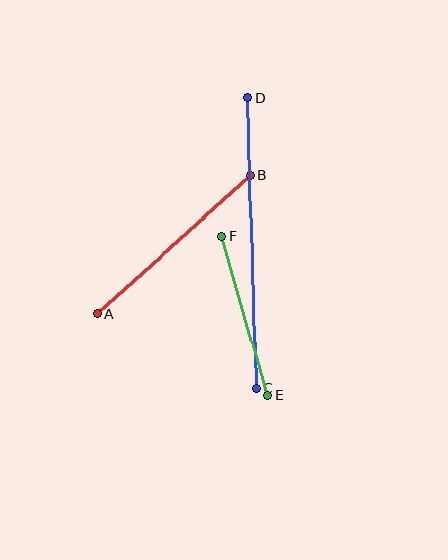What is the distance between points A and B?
The distance is approximately 207 pixels.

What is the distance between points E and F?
The distance is approximately 165 pixels.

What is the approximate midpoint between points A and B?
The midpoint is at approximately (174, 244) pixels.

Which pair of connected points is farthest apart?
Points C and D are farthest apart.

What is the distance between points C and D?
The distance is approximately 291 pixels.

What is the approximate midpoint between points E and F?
The midpoint is at approximately (245, 316) pixels.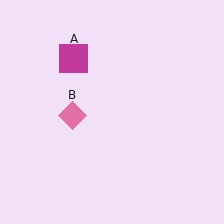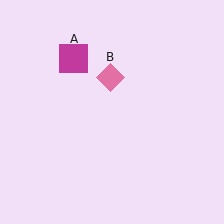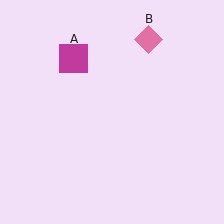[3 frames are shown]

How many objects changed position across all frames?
1 object changed position: pink diamond (object B).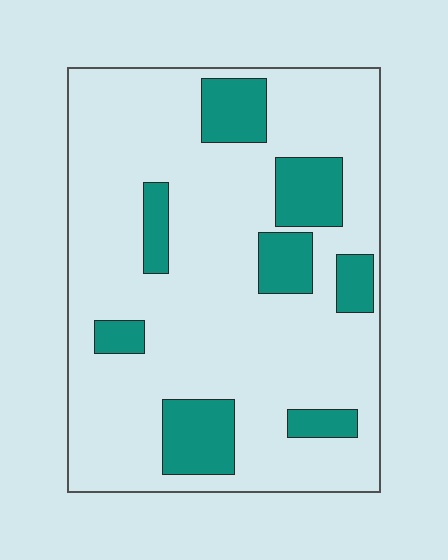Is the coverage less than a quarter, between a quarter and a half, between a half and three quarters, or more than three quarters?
Less than a quarter.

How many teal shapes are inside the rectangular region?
8.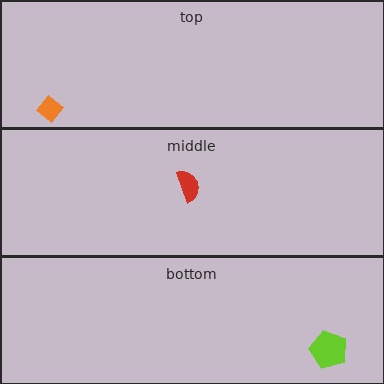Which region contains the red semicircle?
The middle region.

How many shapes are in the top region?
1.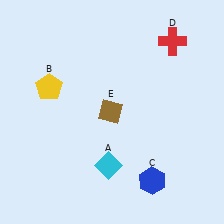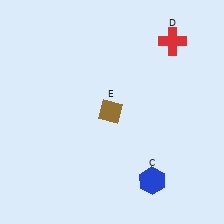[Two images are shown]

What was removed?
The cyan diamond (A), the yellow pentagon (B) were removed in Image 2.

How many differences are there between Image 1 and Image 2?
There are 2 differences between the two images.